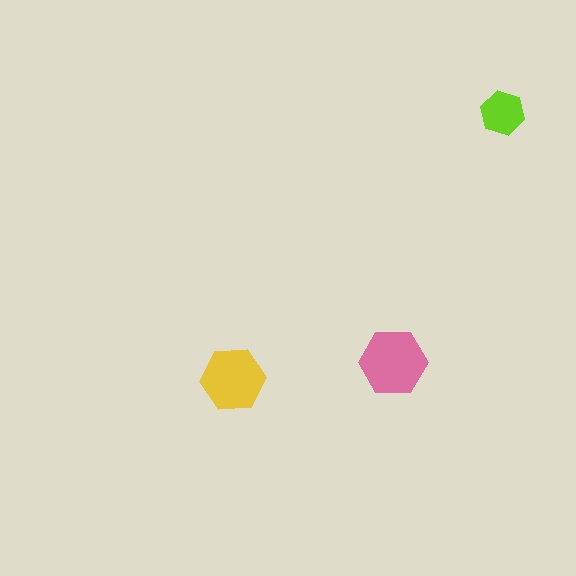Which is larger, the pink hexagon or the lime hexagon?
The pink one.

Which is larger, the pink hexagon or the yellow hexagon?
The pink one.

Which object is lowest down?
The yellow hexagon is bottommost.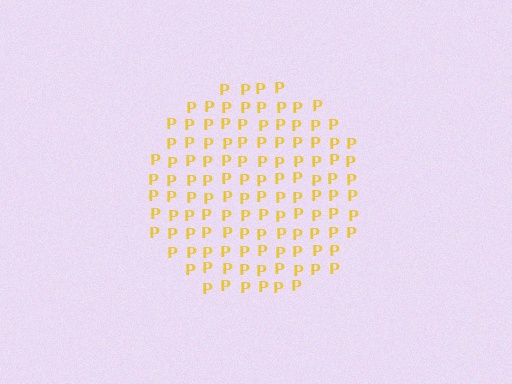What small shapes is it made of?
It is made of small letter P's.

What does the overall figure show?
The overall figure shows a circle.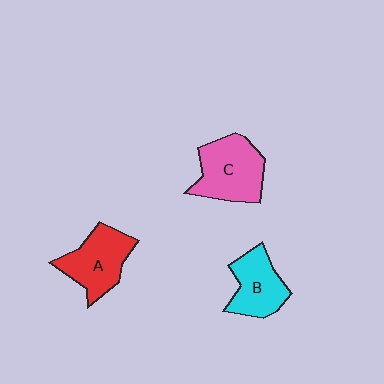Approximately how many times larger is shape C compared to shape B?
Approximately 1.3 times.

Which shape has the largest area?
Shape C (pink).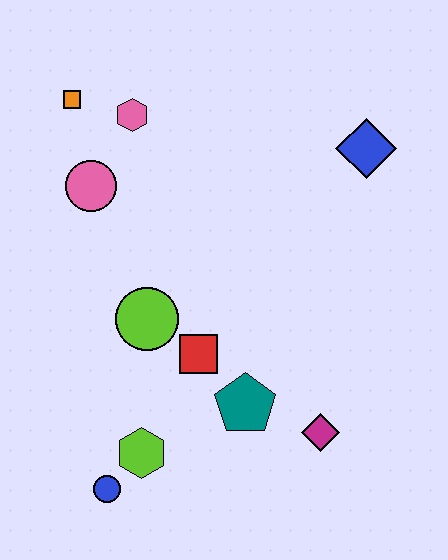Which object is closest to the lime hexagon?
The blue circle is closest to the lime hexagon.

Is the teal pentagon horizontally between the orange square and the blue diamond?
Yes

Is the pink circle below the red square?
No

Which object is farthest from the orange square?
The magenta diamond is farthest from the orange square.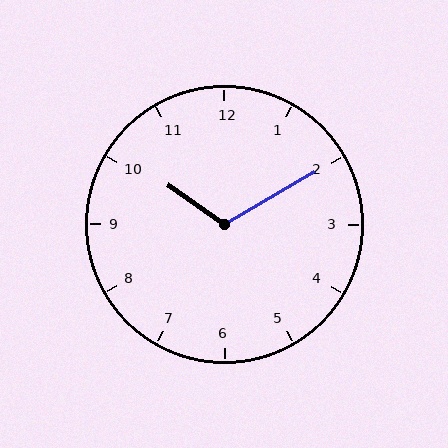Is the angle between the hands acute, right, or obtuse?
It is obtuse.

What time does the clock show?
10:10.